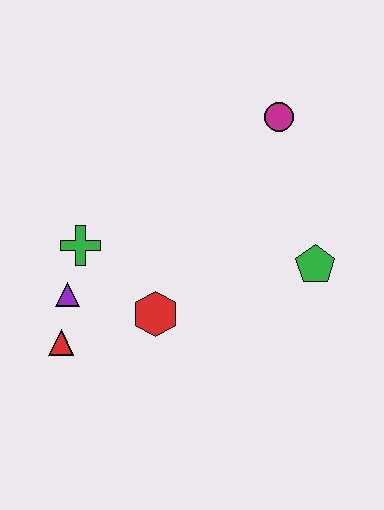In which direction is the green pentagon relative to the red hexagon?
The green pentagon is to the right of the red hexagon.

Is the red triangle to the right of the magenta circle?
No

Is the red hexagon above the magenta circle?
No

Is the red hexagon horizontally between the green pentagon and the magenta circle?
No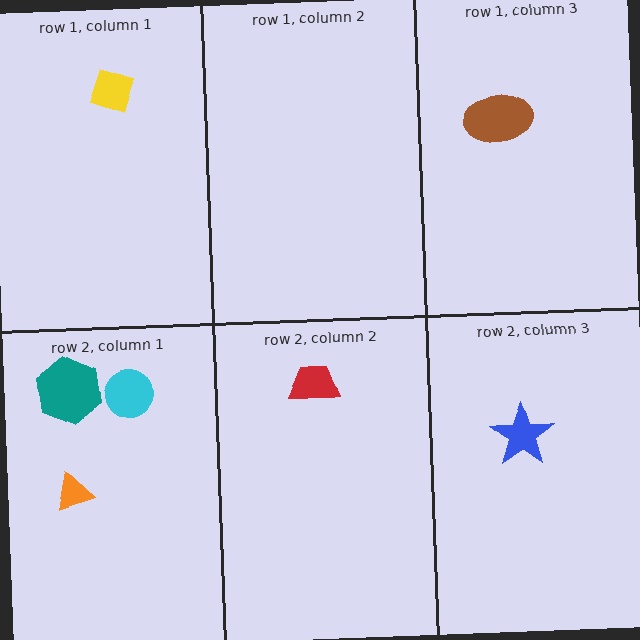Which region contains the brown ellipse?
The row 1, column 3 region.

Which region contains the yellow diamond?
The row 1, column 1 region.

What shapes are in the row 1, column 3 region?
The brown ellipse.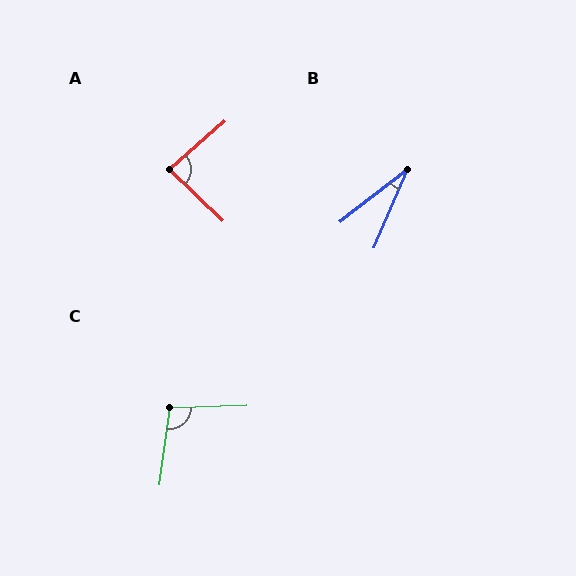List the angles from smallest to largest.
B (29°), A (85°), C (100°).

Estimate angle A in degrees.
Approximately 85 degrees.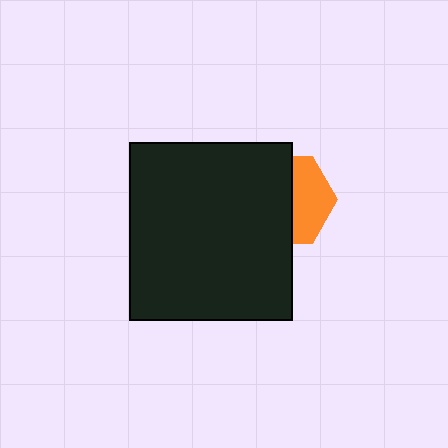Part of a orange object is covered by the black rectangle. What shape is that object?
It is a hexagon.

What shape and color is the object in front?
The object in front is a black rectangle.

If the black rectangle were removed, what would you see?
You would see the complete orange hexagon.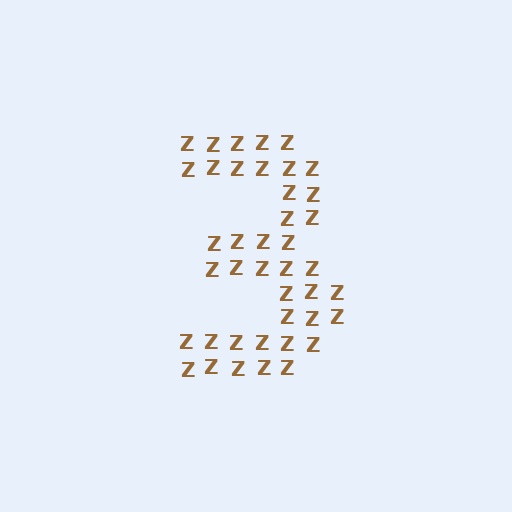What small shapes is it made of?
It is made of small letter Z's.